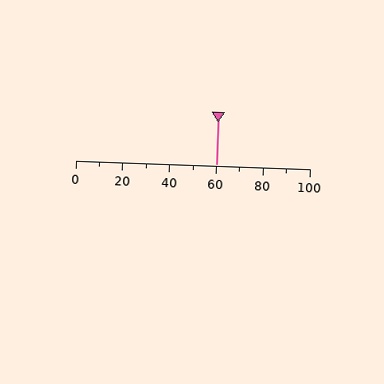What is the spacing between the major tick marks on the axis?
The major ticks are spaced 20 apart.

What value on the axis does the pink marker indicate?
The marker indicates approximately 60.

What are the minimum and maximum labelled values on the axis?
The axis runs from 0 to 100.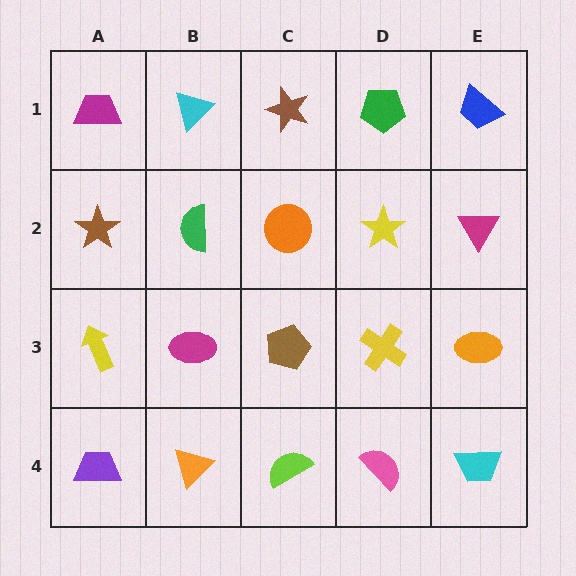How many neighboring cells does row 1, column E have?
2.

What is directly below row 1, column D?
A yellow star.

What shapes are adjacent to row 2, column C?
A brown star (row 1, column C), a brown pentagon (row 3, column C), a green semicircle (row 2, column B), a yellow star (row 2, column D).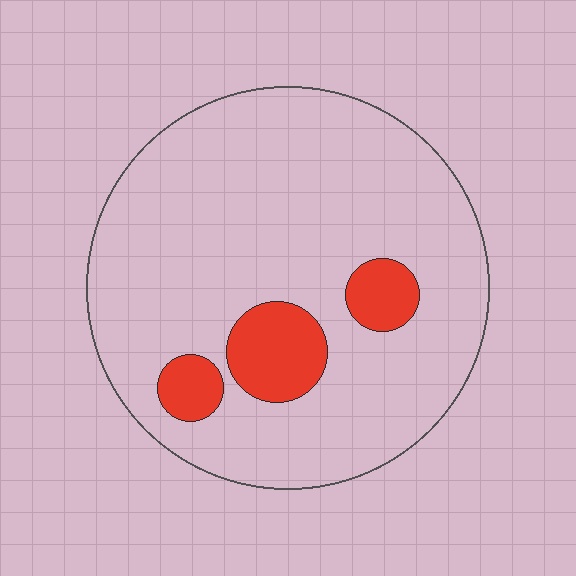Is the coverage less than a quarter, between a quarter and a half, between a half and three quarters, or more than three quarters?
Less than a quarter.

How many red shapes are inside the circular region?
3.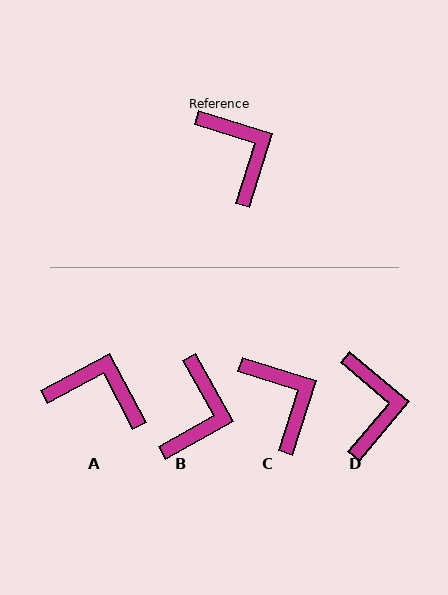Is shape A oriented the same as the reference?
No, it is off by about 45 degrees.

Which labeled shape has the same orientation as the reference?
C.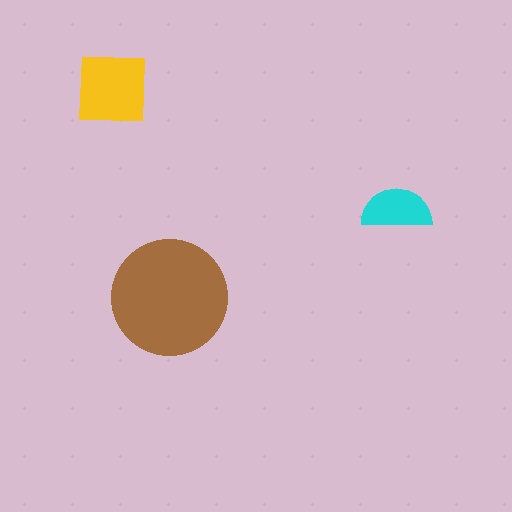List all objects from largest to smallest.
The brown circle, the yellow square, the cyan semicircle.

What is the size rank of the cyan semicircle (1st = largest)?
3rd.